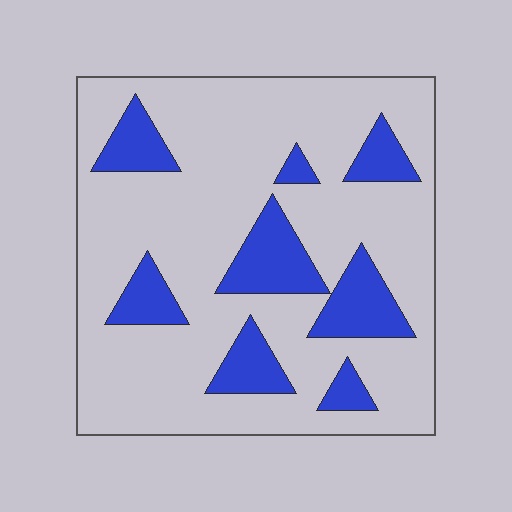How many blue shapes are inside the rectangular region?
8.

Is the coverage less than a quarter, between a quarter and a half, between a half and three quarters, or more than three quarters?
Less than a quarter.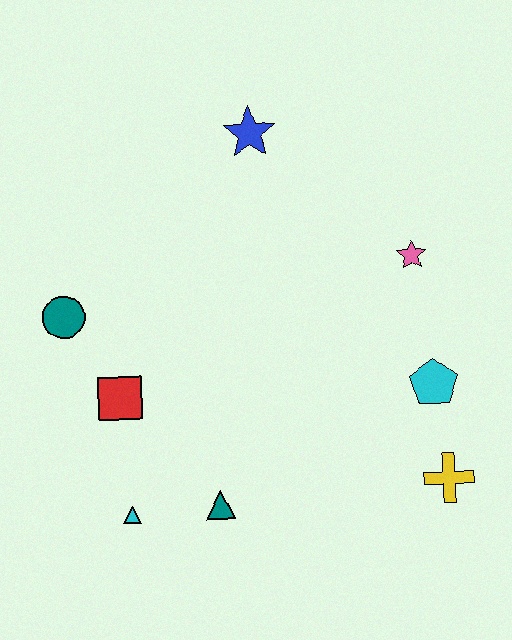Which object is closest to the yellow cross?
The cyan pentagon is closest to the yellow cross.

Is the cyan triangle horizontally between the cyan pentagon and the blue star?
No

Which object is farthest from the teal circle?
The yellow cross is farthest from the teal circle.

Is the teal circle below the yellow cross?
No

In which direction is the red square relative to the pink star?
The red square is to the left of the pink star.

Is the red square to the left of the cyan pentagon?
Yes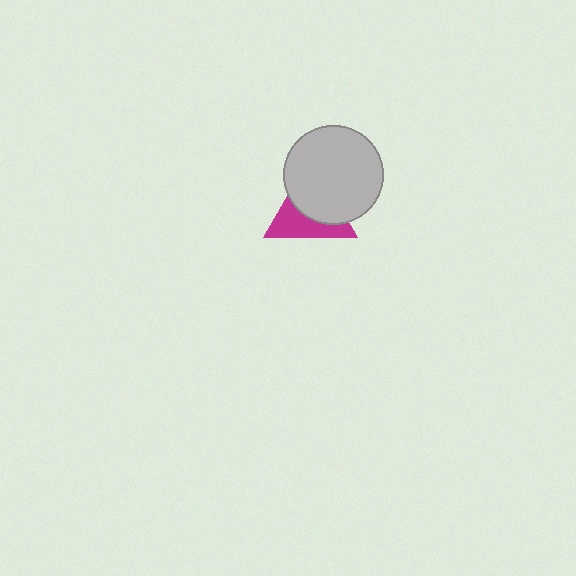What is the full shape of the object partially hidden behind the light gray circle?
The partially hidden object is a magenta triangle.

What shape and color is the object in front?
The object in front is a light gray circle.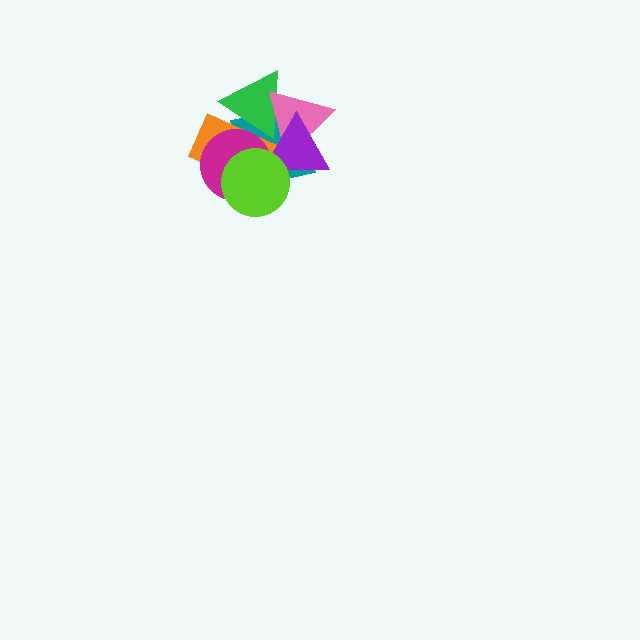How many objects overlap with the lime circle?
4 objects overlap with the lime circle.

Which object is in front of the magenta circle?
The lime circle is in front of the magenta circle.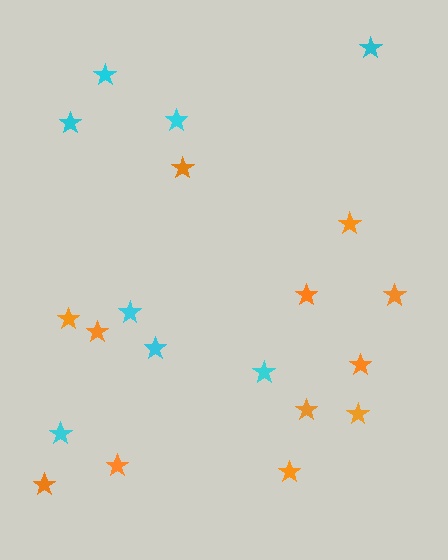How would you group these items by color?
There are 2 groups: one group of cyan stars (8) and one group of orange stars (12).